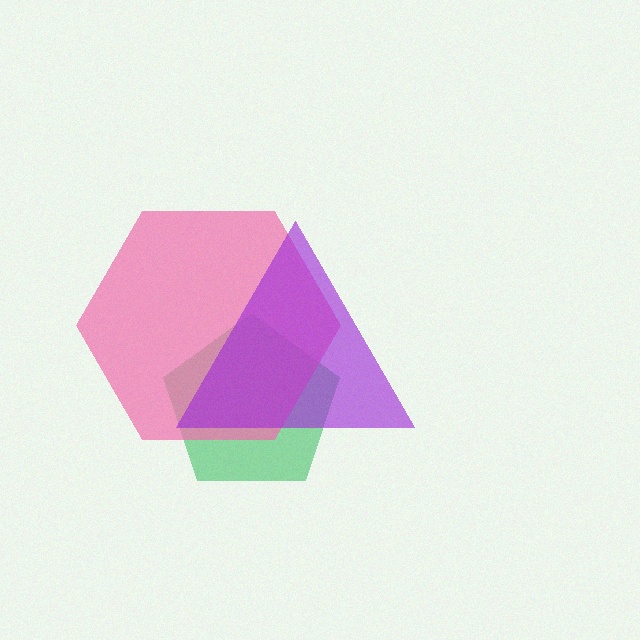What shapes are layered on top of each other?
The layered shapes are: a green pentagon, a pink hexagon, a purple triangle.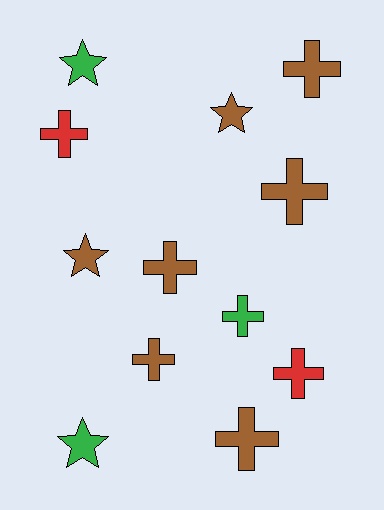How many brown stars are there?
There are 2 brown stars.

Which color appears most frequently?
Brown, with 7 objects.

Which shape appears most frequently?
Cross, with 8 objects.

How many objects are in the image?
There are 12 objects.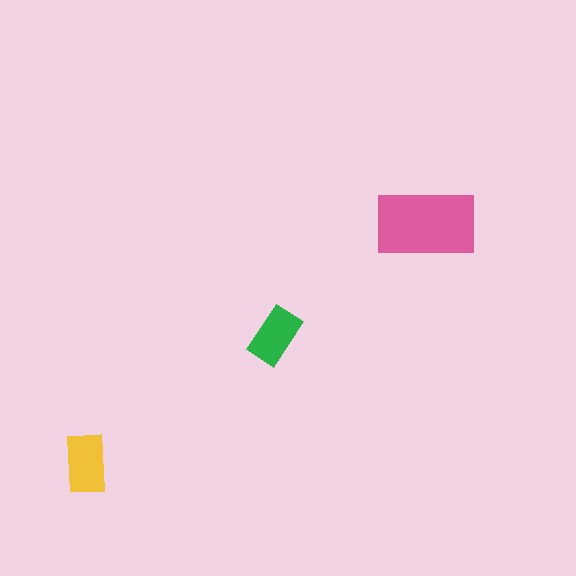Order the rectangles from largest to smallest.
the pink one, the yellow one, the green one.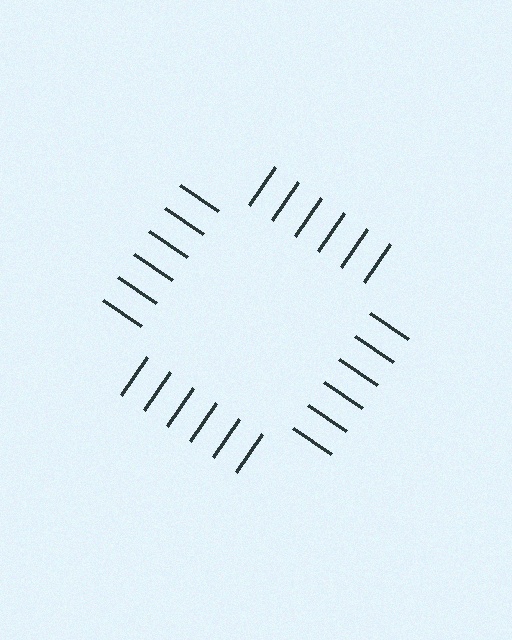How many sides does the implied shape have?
4 sides — the line-ends trace a square.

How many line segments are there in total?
24 — 6 along each of the 4 edges.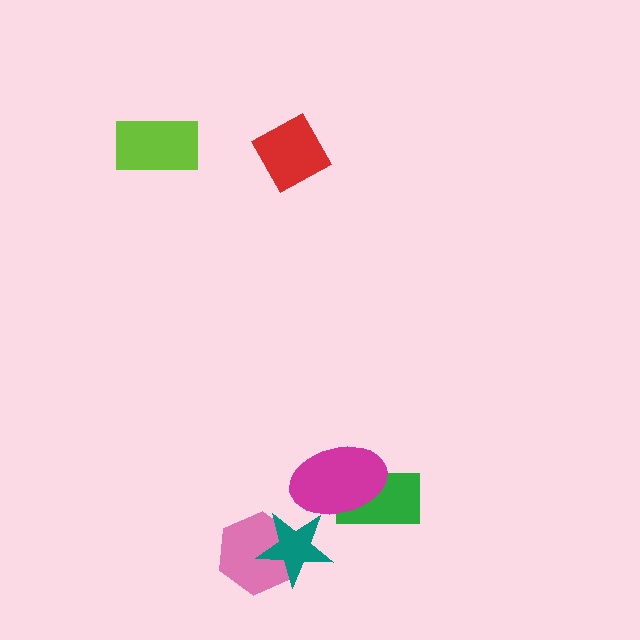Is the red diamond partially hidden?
No, no other shape covers it.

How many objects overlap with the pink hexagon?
1 object overlaps with the pink hexagon.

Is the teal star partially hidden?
Yes, it is partially covered by another shape.